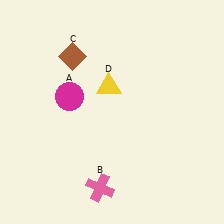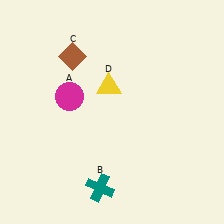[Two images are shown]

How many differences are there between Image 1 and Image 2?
There is 1 difference between the two images.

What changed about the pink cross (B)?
In Image 1, B is pink. In Image 2, it changed to teal.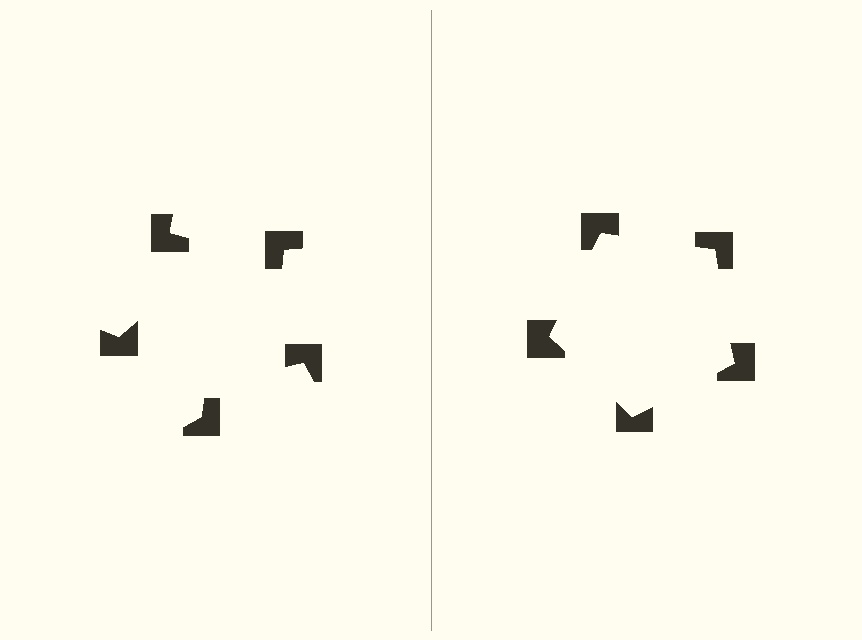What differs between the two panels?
The notched squares are positioned identically on both sides; only the wedge orientations differ. On the right they align to a pentagon; on the left they are misaligned.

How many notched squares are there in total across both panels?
10 — 5 on each side.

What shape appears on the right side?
An illusory pentagon.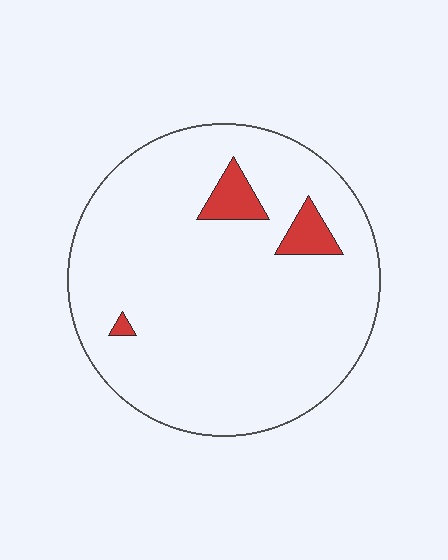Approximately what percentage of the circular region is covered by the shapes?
Approximately 5%.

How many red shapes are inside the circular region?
3.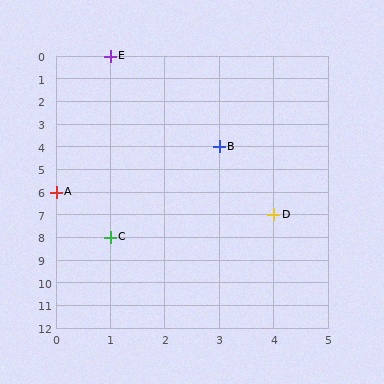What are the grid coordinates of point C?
Point C is at grid coordinates (1, 8).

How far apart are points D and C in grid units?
Points D and C are 3 columns and 1 row apart (about 3.2 grid units diagonally).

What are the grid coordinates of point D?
Point D is at grid coordinates (4, 7).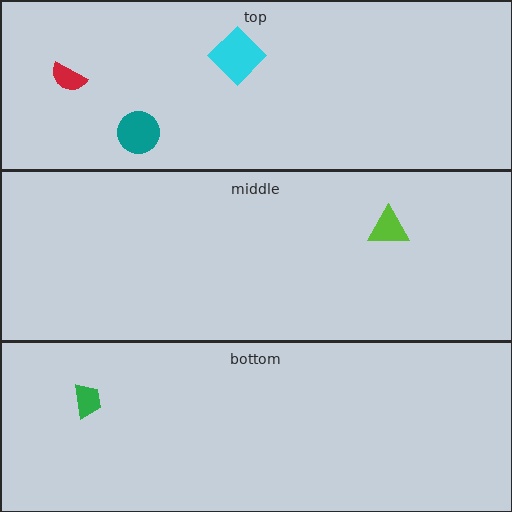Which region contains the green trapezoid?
The bottom region.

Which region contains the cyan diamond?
The top region.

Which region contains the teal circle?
The top region.